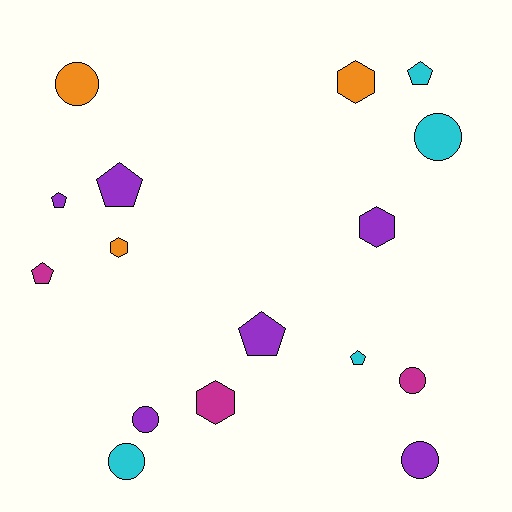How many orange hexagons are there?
There are 2 orange hexagons.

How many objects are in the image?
There are 16 objects.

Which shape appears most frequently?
Circle, with 6 objects.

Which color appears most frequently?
Purple, with 6 objects.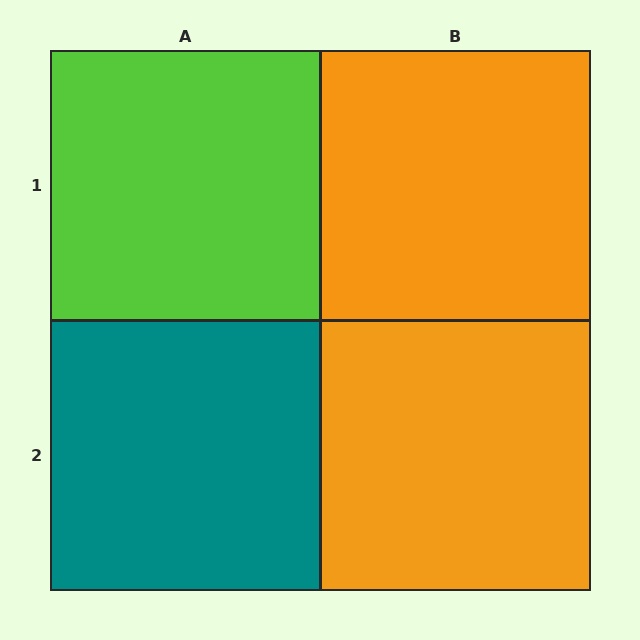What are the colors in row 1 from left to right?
Lime, orange.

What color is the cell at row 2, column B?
Orange.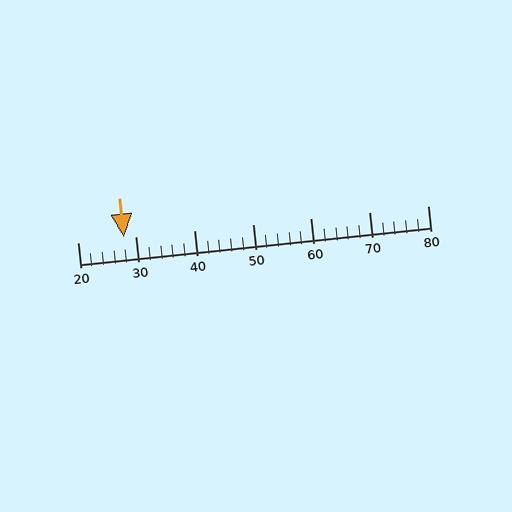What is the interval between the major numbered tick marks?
The major tick marks are spaced 10 units apart.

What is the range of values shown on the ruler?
The ruler shows values from 20 to 80.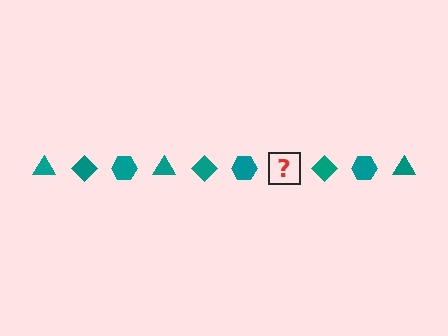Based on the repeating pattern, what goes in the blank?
The blank should be a teal triangle.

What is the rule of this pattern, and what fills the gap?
The rule is that the pattern cycles through triangle, diamond, hexagon shapes in teal. The gap should be filled with a teal triangle.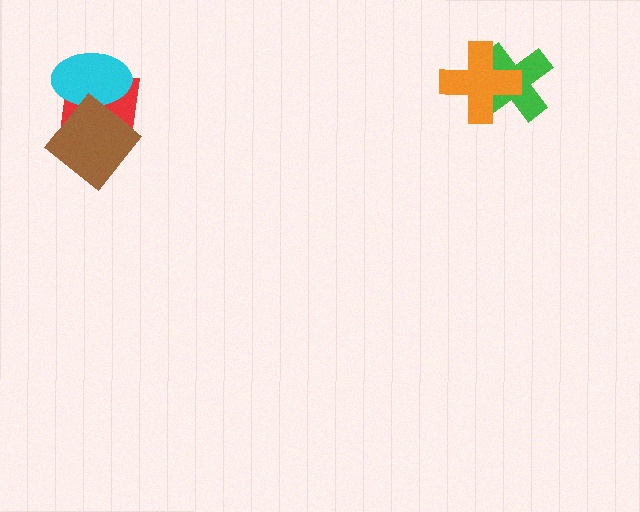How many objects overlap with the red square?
2 objects overlap with the red square.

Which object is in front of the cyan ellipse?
The brown diamond is in front of the cyan ellipse.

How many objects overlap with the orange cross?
1 object overlaps with the orange cross.